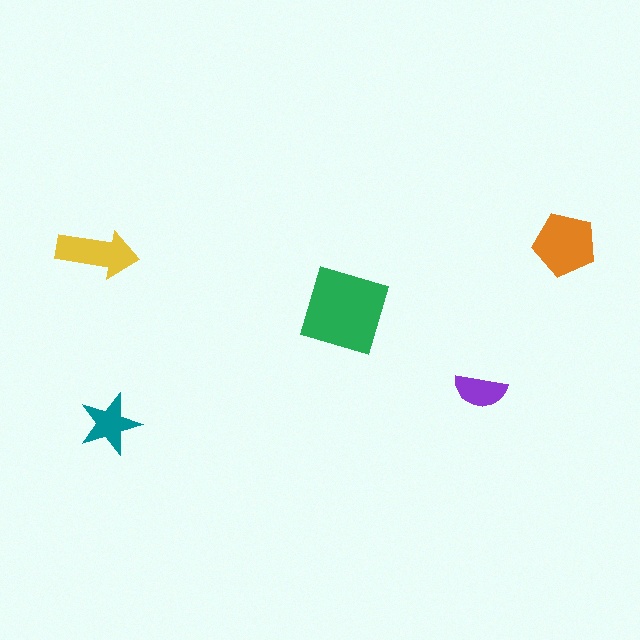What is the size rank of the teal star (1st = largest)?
4th.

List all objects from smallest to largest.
The purple semicircle, the teal star, the yellow arrow, the orange pentagon, the green square.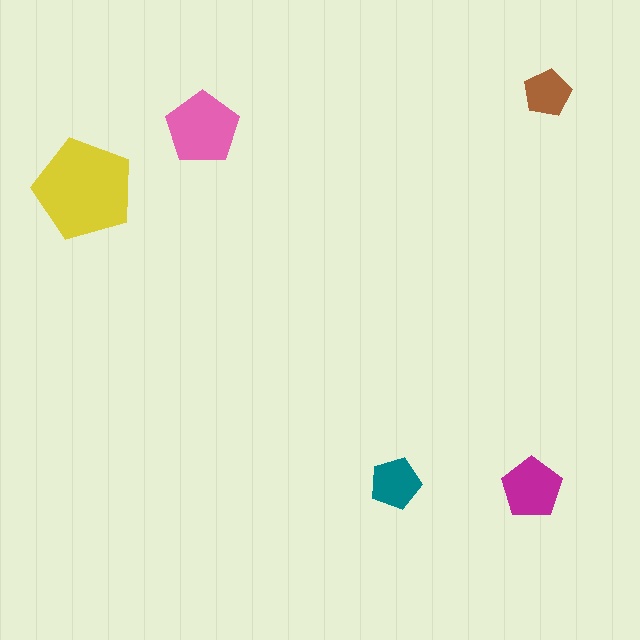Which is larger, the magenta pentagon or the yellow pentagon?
The yellow one.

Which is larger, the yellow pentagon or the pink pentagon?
The yellow one.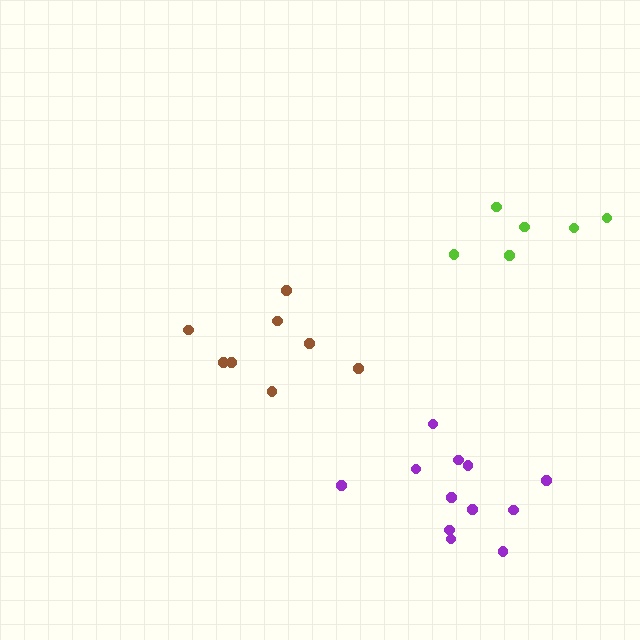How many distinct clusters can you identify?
There are 3 distinct clusters.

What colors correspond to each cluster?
The clusters are colored: brown, lime, purple.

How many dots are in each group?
Group 1: 8 dots, Group 2: 6 dots, Group 3: 12 dots (26 total).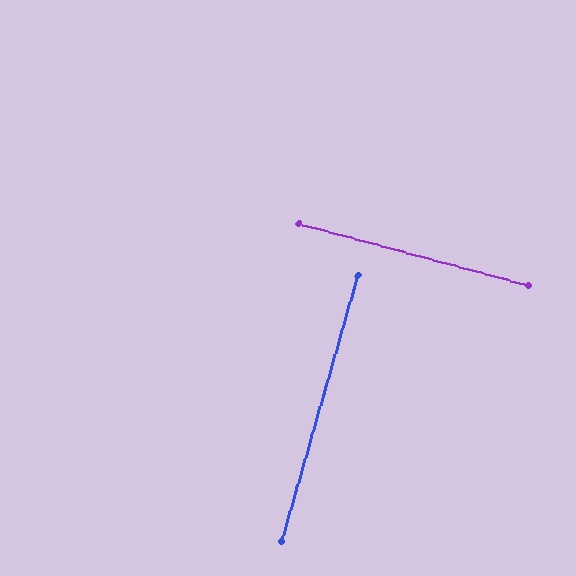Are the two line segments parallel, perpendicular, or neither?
Perpendicular — they meet at approximately 89°.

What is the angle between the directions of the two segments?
Approximately 89 degrees.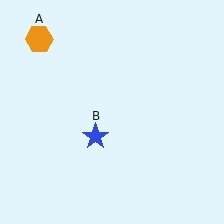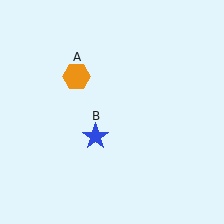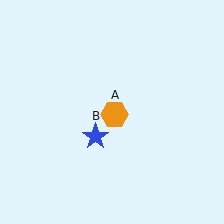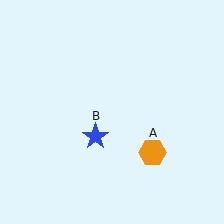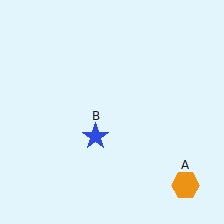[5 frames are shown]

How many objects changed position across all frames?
1 object changed position: orange hexagon (object A).